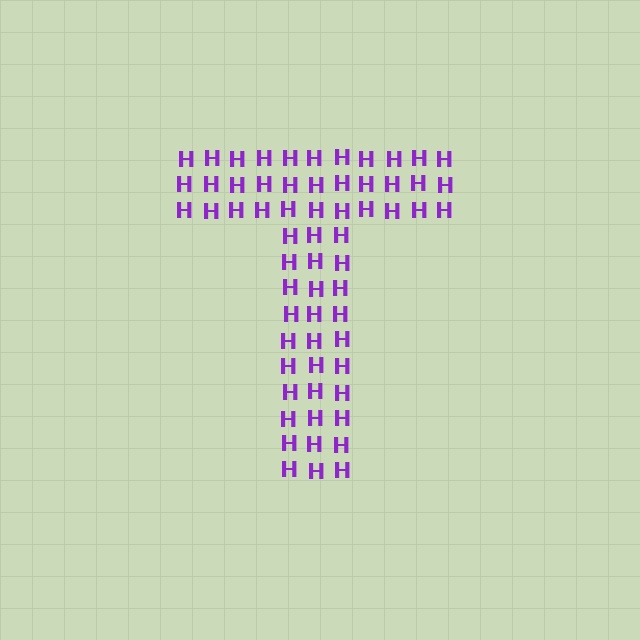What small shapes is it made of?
It is made of small letter H's.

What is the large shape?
The large shape is the letter T.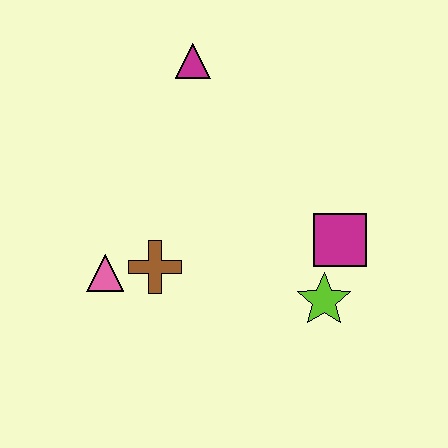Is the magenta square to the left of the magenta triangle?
No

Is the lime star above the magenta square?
No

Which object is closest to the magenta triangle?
The brown cross is closest to the magenta triangle.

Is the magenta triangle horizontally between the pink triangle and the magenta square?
Yes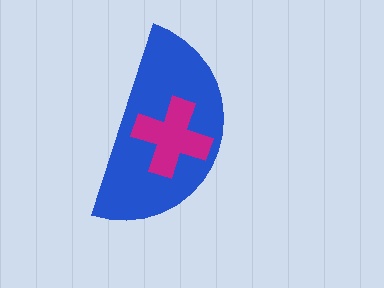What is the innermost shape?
The magenta cross.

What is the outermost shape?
The blue semicircle.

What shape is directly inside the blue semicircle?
The magenta cross.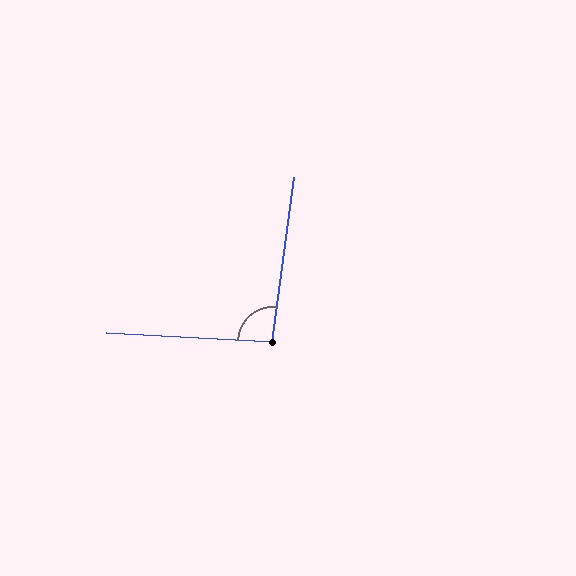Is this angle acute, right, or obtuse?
It is approximately a right angle.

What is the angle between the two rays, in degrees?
Approximately 94 degrees.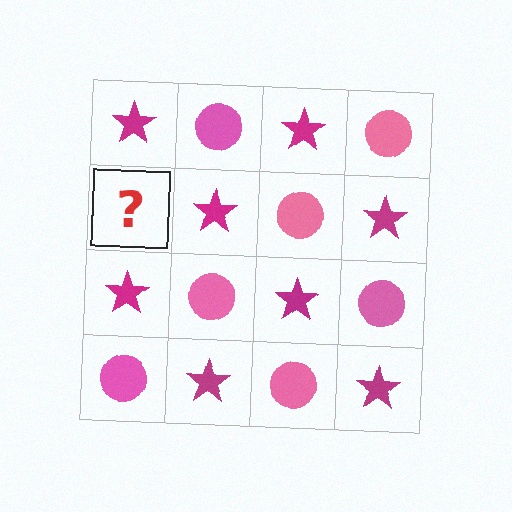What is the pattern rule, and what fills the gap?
The rule is that it alternates magenta star and pink circle in a checkerboard pattern. The gap should be filled with a pink circle.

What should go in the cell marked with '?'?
The missing cell should contain a pink circle.